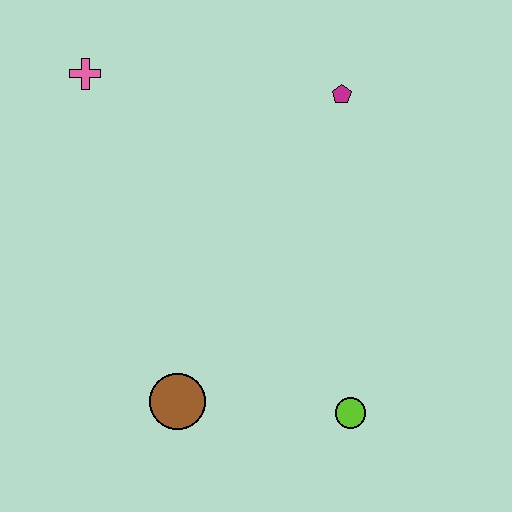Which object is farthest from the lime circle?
The pink cross is farthest from the lime circle.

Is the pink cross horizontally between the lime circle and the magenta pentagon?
No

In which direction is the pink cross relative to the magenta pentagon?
The pink cross is to the left of the magenta pentagon.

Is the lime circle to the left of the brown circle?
No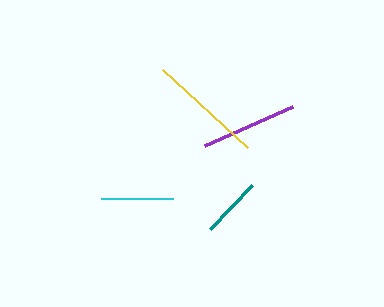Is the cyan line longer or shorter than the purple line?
The purple line is longer than the cyan line.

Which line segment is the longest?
The yellow line is the longest at approximately 115 pixels.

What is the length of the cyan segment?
The cyan segment is approximately 72 pixels long.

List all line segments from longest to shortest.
From longest to shortest: yellow, purple, cyan, teal.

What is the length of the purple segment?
The purple segment is approximately 96 pixels long.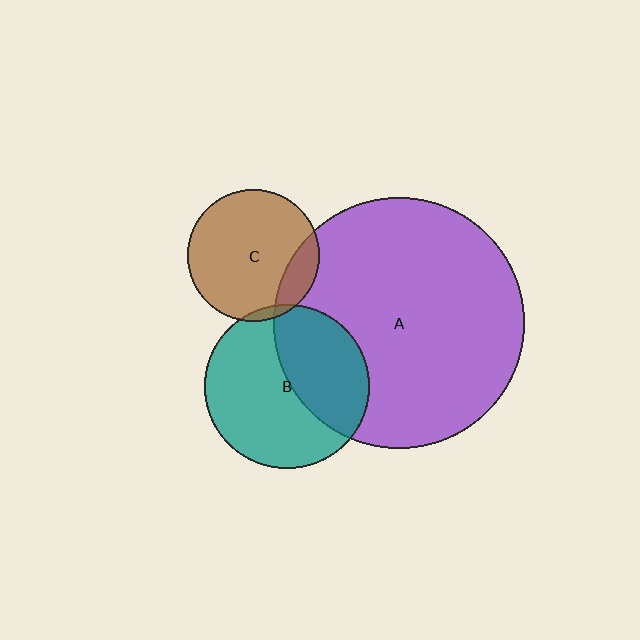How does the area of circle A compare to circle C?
Approximately 3.6 times.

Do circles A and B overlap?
Yes.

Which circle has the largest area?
Circle A (purple).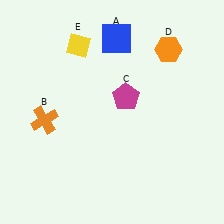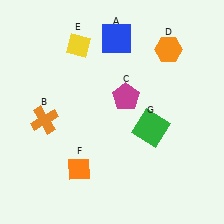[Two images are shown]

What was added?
An orange diamond (F), a green square (G) were added in Image 2.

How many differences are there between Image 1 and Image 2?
There are 2 differences between the two images.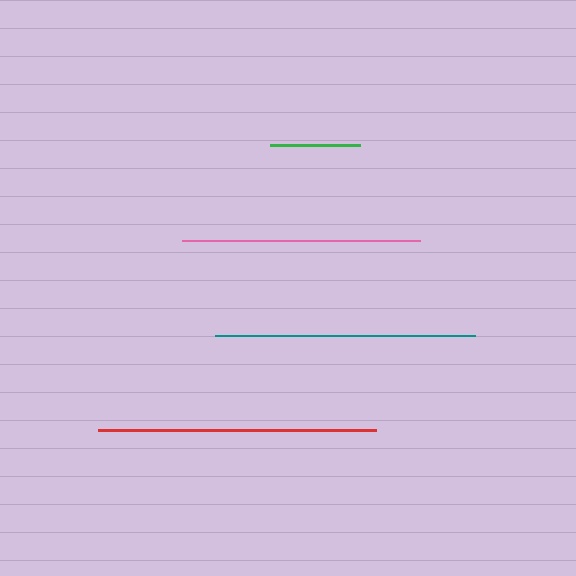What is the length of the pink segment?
The pink segment is approximately 238 pixels long.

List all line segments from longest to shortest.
From longest to shortest: red, teal, pink, green.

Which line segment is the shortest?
The green line is the shortest at approximately 91 pixels.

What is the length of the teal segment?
The teal segment is approximately 260 pixels long.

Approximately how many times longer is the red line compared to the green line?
The red line is approximately 3.1 times the length of the green line.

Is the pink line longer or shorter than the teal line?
The teal line is longer than the pink line.